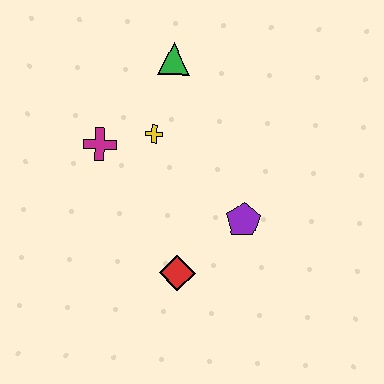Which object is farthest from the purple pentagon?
The green triangle is farthest from the purple pentagon.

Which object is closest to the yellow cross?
The magenta cross is closest to the yellow cross.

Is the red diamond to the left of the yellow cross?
No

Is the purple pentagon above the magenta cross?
No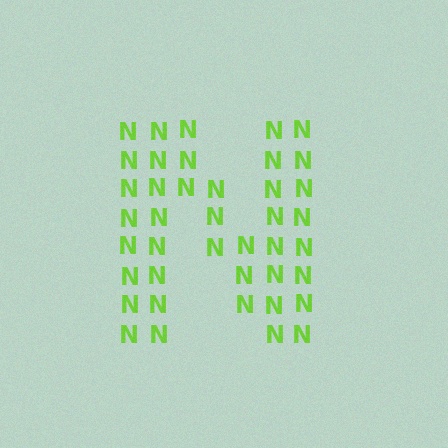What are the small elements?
The small elements are letter N's.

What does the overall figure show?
The overall figure shows the letter N.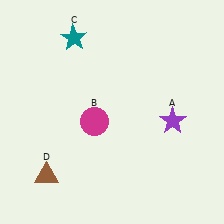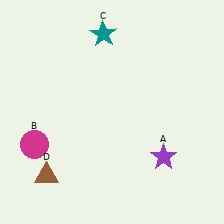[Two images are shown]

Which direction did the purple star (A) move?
The purple star (A) moved down.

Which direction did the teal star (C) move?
The teal star (C) moved right.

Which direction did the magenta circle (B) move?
The magenta circle (B) moved left.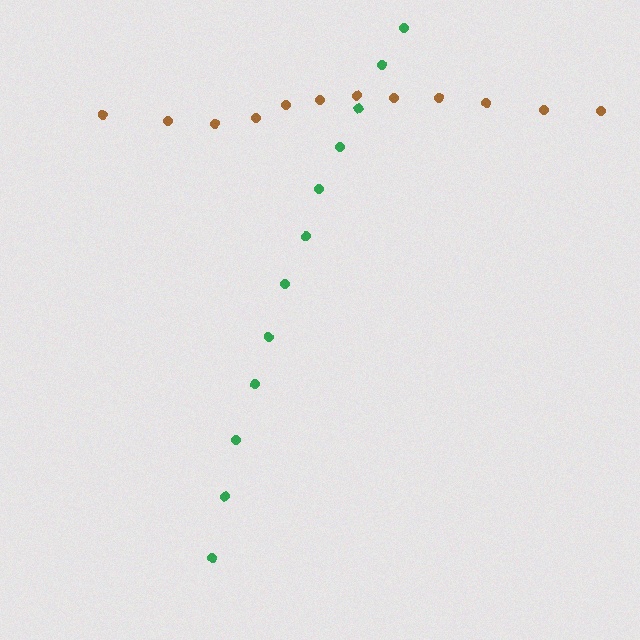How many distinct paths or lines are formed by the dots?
There are 2 distinct paths.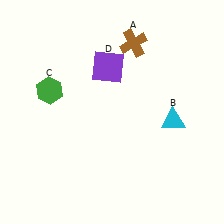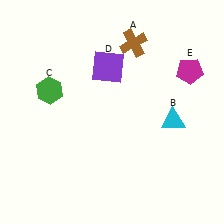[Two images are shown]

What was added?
A magenta pentagon (E) was added in Image 2.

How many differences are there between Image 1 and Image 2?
There is 1 difference between the two images.